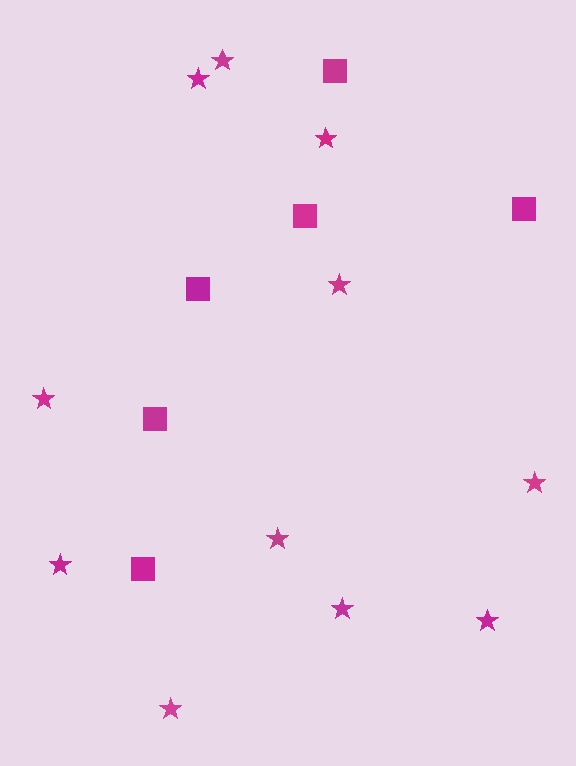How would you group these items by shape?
There are 2 groups: one group of stars (11) and one group of squares (6).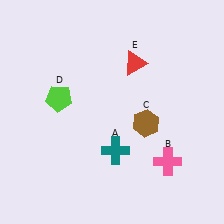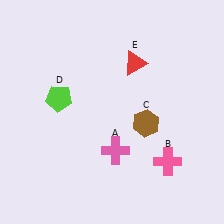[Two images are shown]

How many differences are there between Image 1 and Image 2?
There is 1 difference between the two images.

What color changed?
The cross (A) changed from teal in Image 1 to pink in Image 2.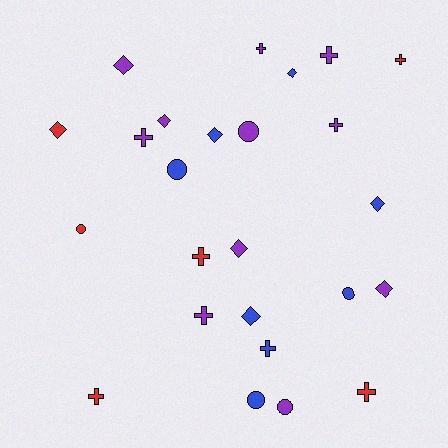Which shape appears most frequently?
Cross, with 10 objects.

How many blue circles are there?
There are 3 blue circles.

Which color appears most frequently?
Purple, with 11 objects.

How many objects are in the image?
There are 25 objects.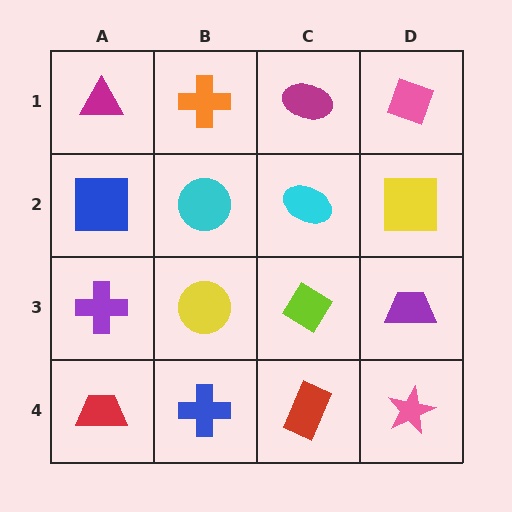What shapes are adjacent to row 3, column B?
A cyan circle (row 2, column B), a blue cross (row 4, column B), a purple cross (row 3, column A), a lime diamond (row 3, column C).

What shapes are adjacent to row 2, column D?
A pink diamond (row 1, column D), a purple trapezoid (row 3, column D), a cyan ellipse (row 2, column C).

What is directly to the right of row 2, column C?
A yellow square.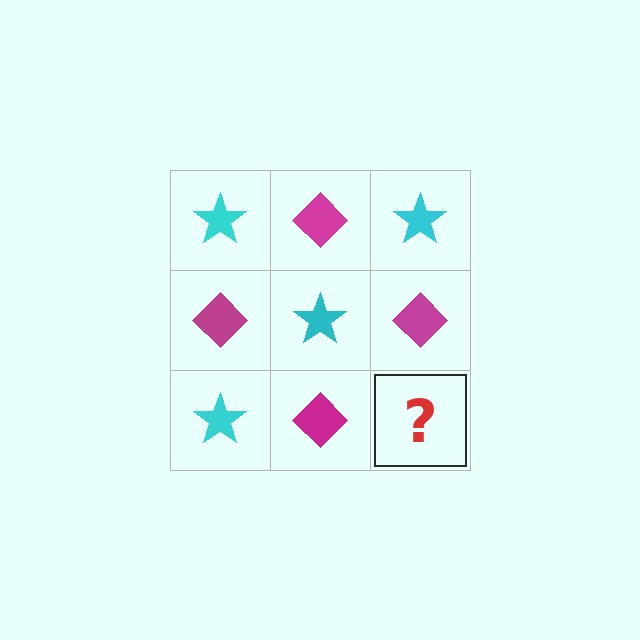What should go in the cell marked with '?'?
The missing cell should contain a cyan star.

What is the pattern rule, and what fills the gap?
The rule is that it alternates cyan star and magenta diamond in a checkerboard pattern. The gap should be filled with a cyan star.